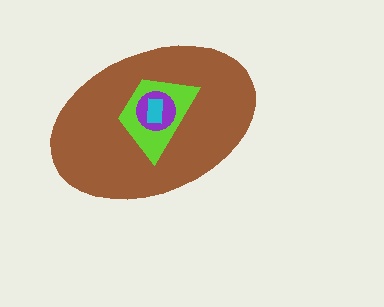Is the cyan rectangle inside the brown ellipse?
Yes.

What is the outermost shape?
The brown ellipse.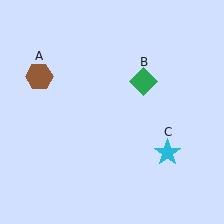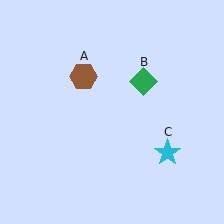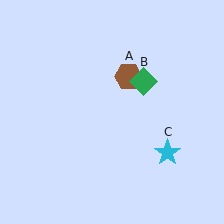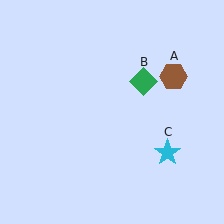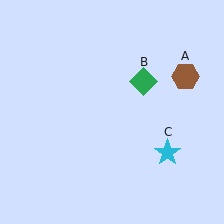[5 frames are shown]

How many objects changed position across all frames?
1 object changed position: brown hexagon (object A).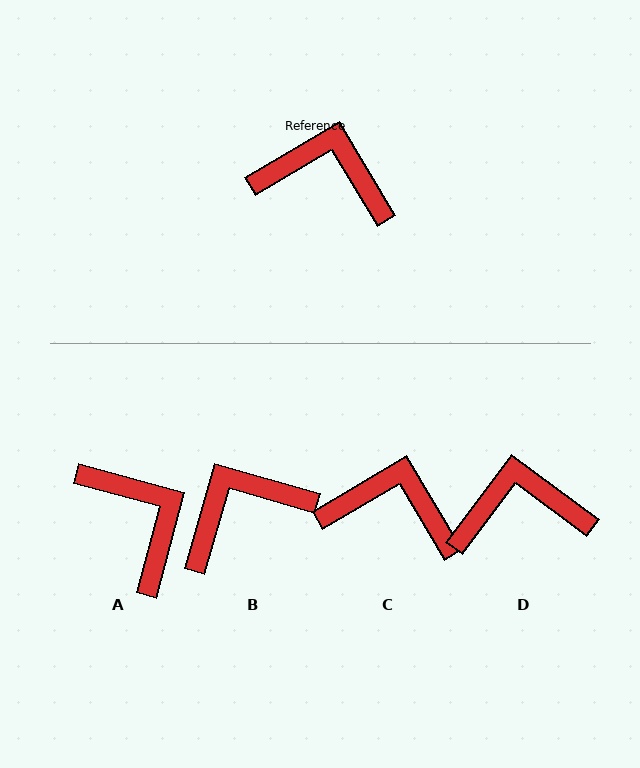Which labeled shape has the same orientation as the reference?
C.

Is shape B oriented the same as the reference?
No, it is off by about 43 degrees.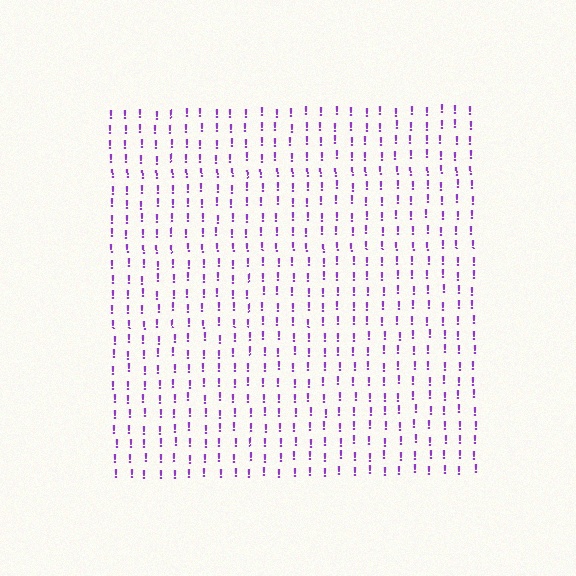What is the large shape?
The large shape is a square.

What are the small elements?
The small elements are exclamation marks.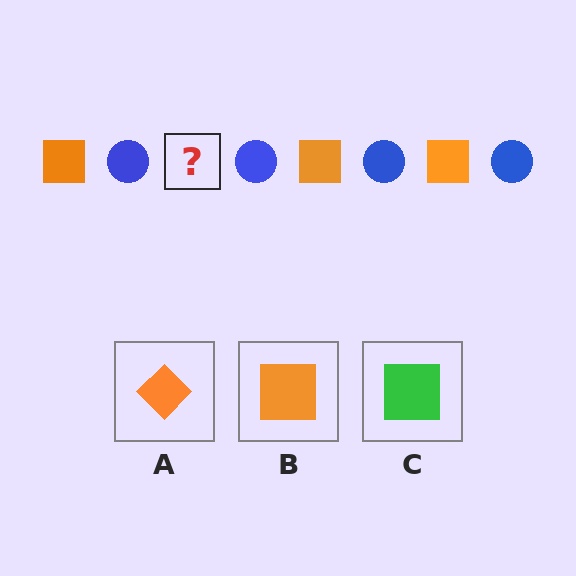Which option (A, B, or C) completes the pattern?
B.